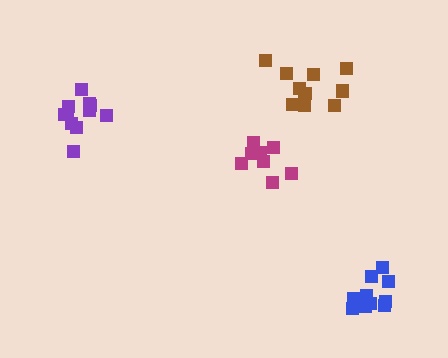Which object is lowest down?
The blue cluster is bottommost.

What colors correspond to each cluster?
The clusters are colored: purple, blue, brown, magenta.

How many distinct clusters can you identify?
There are 4 distinct clusters.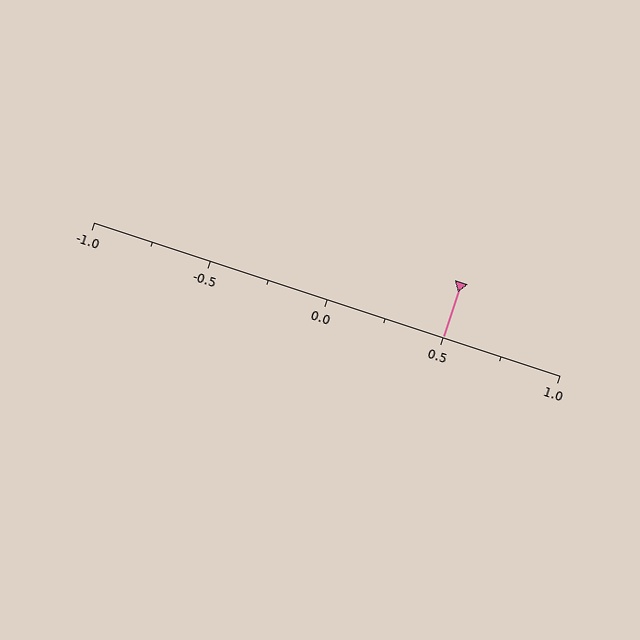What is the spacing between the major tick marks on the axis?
The major ticks are spaced 0.5 apart.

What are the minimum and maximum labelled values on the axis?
The axis runs from -1.0 to 1.0.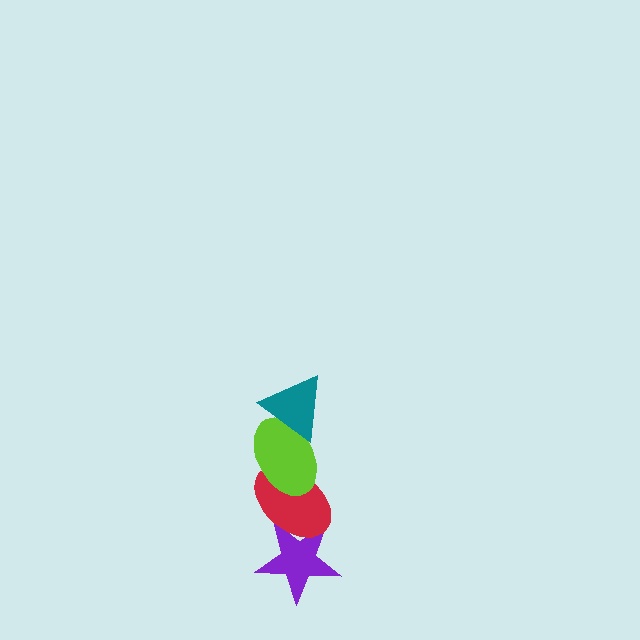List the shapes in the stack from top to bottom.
From top to bottom: the teal triangle, the lime ellipse, the red ellipse, the purple star.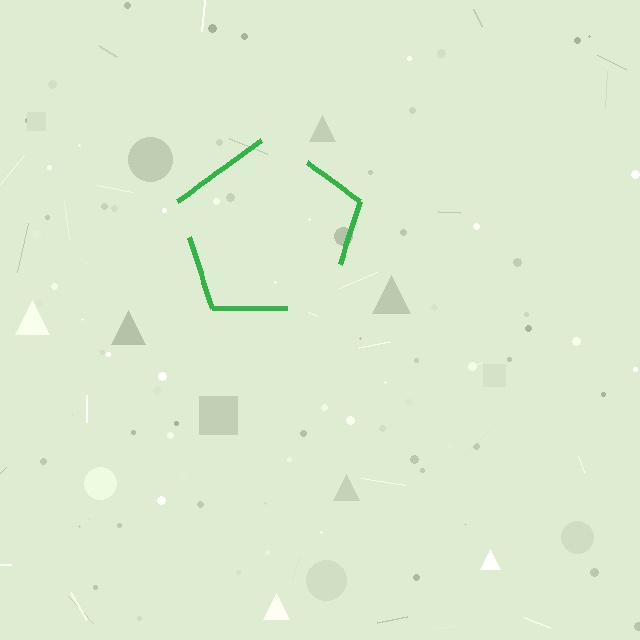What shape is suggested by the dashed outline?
The dashed outline suggests a pentagon.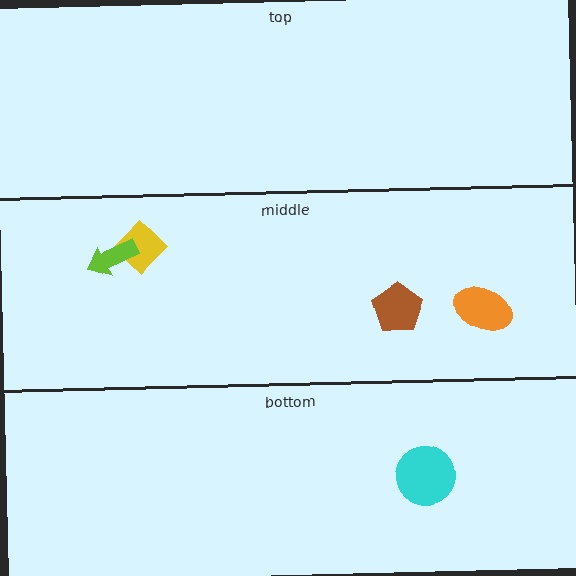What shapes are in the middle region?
The yellow diamond, the orange ellipse, the brown pentagon, the lime arrow.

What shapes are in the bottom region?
The cyan circle.